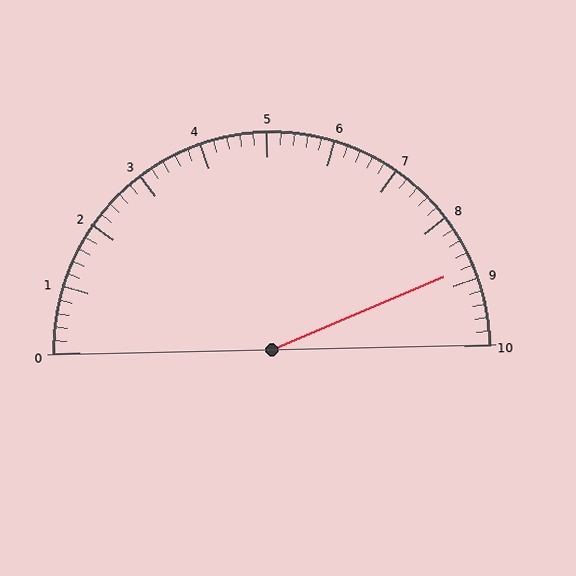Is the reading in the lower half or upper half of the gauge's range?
The reading is in the upper half of the range (0 to 10).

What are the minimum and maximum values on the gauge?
The gauge ranges from 0 to 10.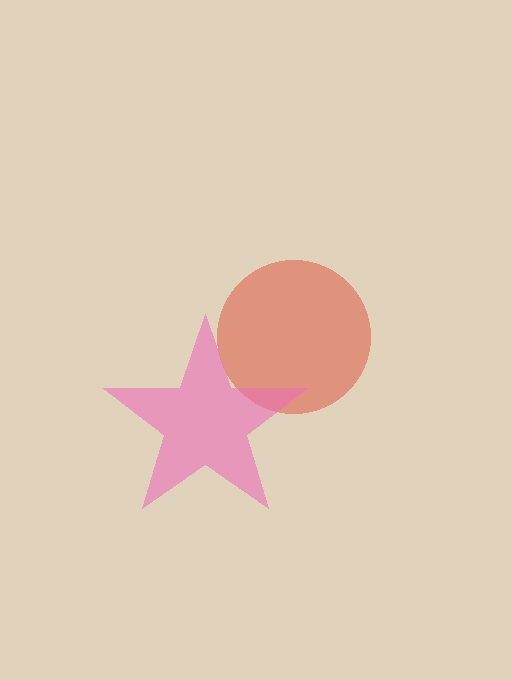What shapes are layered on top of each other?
The layered shapes are: a red circle, a pink star.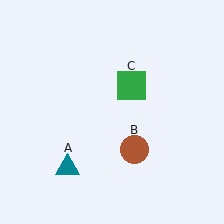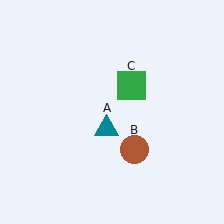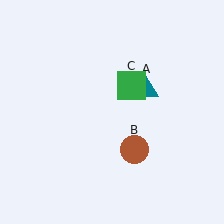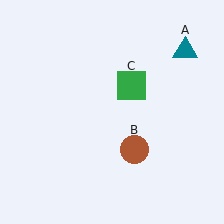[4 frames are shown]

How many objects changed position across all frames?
1 object changed position: teal triangle (object A).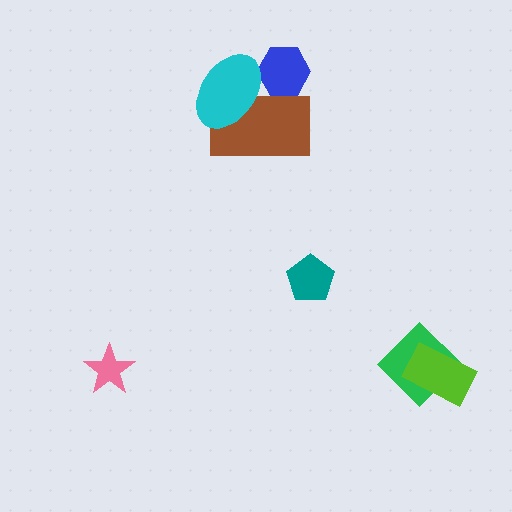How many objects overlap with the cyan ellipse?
2 objects overlap with the cyan ellipse.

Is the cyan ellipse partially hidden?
No, no other shape covers it.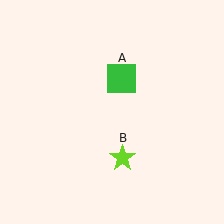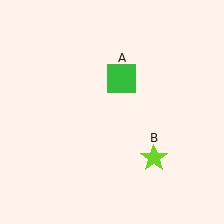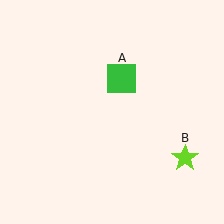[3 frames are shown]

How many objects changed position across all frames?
1 object changed position: lime star (object B).